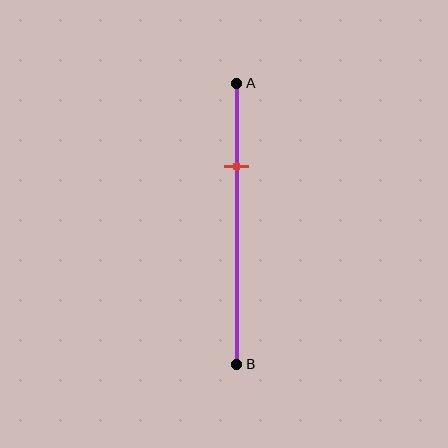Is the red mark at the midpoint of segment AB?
No, the mark is at about 30% from A, not at the 50% midpoint.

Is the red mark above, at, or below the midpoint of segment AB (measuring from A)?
The red mark is above the midpoint of segment AB.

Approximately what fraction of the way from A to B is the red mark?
The red mark is approximately 30% of the way from A to B.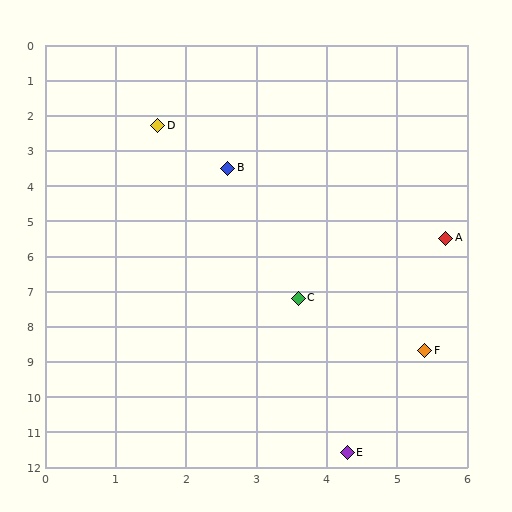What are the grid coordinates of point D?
Point D is at approximately (1.6, 2.3).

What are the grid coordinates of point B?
Point B is at approximately (2.6, 3.5).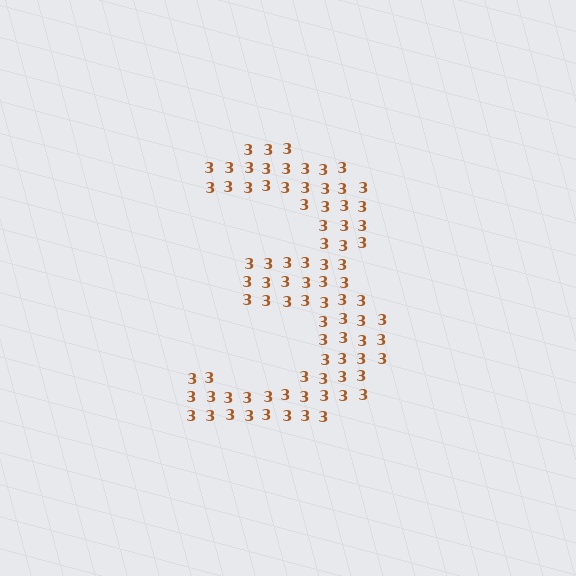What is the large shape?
The large shape is the digit 3.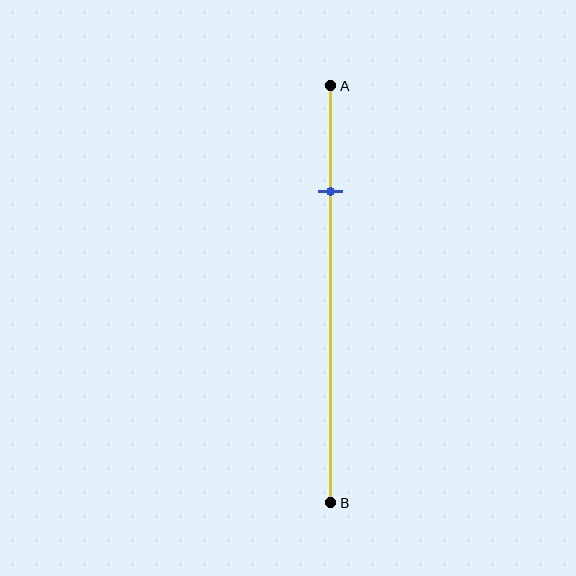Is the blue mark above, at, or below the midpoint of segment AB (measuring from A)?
The blue mark is above the midpoint of segment AB.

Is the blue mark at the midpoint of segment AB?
No, the mark is at about 25% from A, not at the 50% midpoint.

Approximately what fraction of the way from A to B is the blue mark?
The blue mark is approximately 25% of the way from A to B.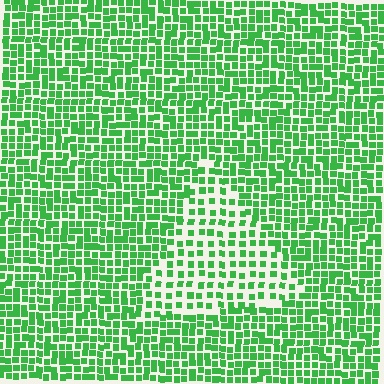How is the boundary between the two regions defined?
The boundary is defined by a change in element density (approximately 1.8x ratio). All elements are the same color, size, and shape.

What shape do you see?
I see a triangle.